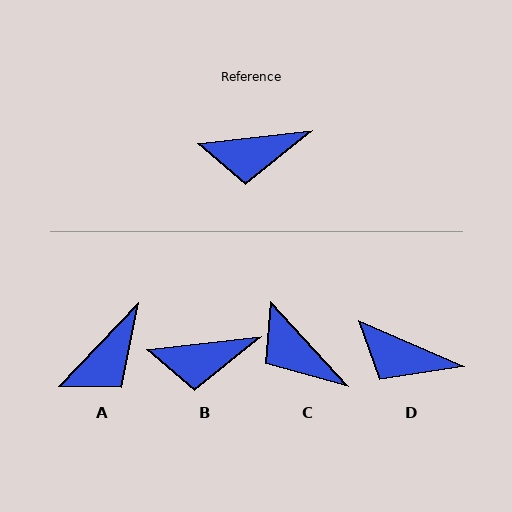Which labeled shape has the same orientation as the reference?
B.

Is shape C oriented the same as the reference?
No, it is off by about 54 degrees.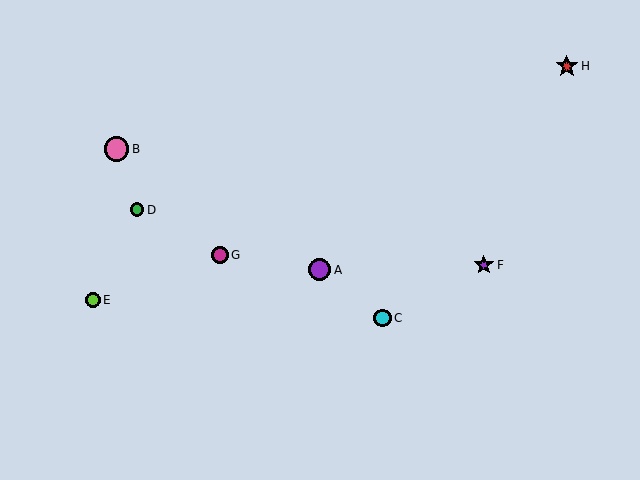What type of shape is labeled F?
Shape F is a purple star.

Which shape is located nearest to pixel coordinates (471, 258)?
The purple star (labeled F) at (484, 265) is nearest to that location.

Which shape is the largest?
The pink circle (labeled B) is the largest.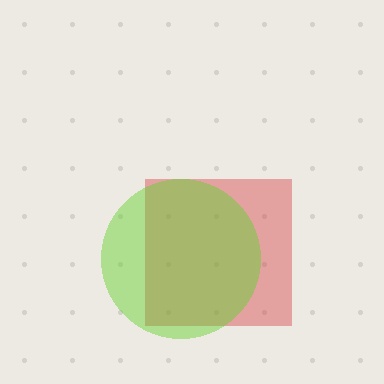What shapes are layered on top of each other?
The layered shapes are: a red square, a lime circle.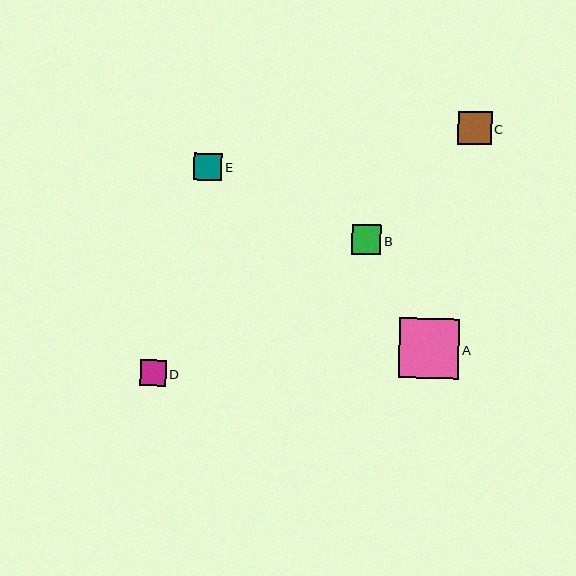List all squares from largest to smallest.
From largest to smallest: A, C, B, E, D.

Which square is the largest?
Square A is the largest with a size of approximately 61 pixels.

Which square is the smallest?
Square D is the smallest with a size of approximately 26 pixels.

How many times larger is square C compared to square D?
Square C is approximately 1.3 times the size of square D.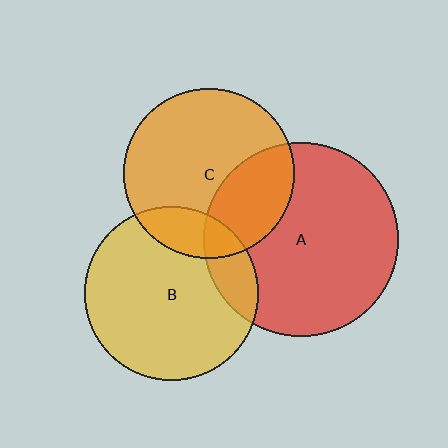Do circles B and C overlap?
Yes.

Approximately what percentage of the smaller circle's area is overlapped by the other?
Approximately 15%.